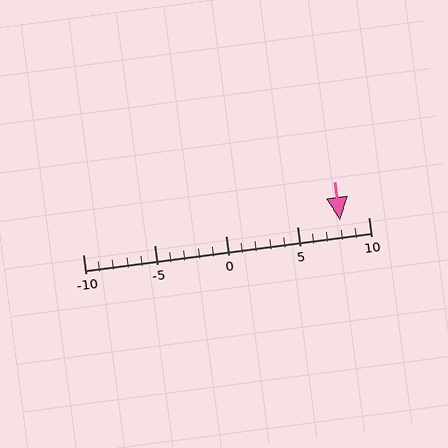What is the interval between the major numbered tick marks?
The major tick marks are spaced 5 units apart.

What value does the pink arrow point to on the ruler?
The pink arrow points to approximately 8.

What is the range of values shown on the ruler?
The ruler shows values from -10 to 10.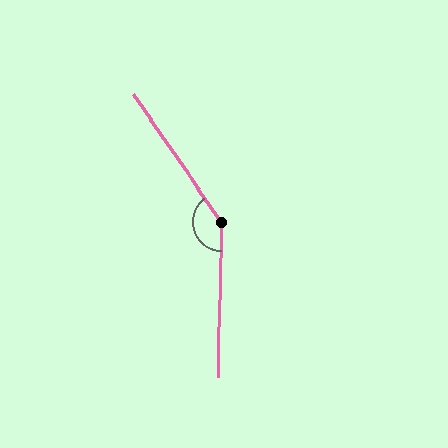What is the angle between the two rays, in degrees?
Approximately 144 degrees.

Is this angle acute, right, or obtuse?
It is obtuse.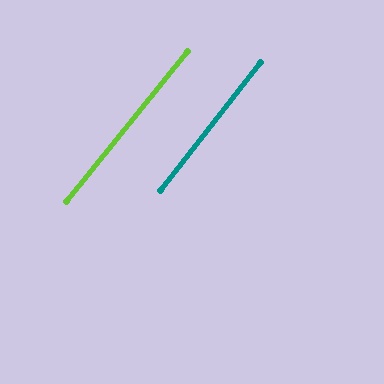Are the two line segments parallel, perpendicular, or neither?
Parallel — their directions differ by only 1.2°.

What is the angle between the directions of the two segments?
Approximately 1 degree.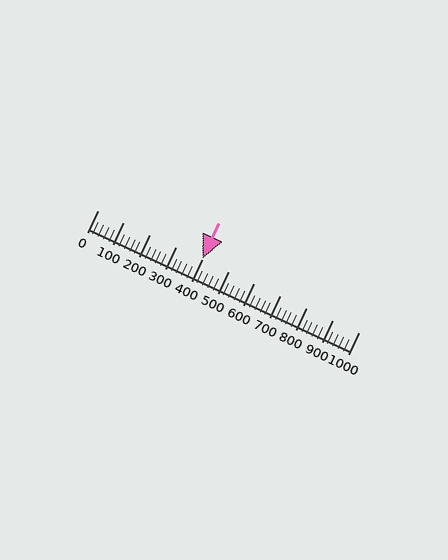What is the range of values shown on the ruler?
The ruler shows values from 0 to 1000.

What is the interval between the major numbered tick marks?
The major tick marks are spaced 100 units apart.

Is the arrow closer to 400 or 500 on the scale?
The arrow is closer to 400.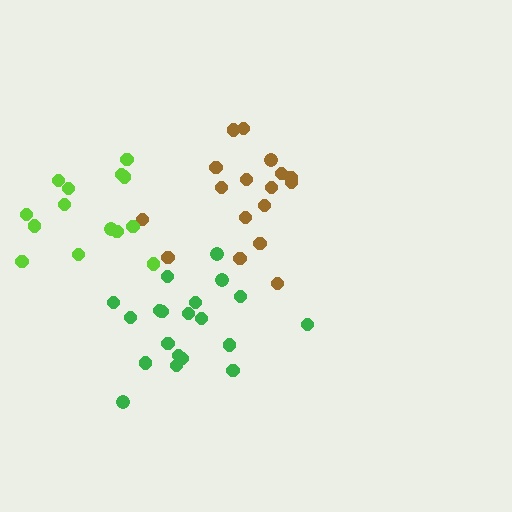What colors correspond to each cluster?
The clusters are colored: brown, green, lime.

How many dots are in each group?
Group 1: 17 dots, Group 2: 20 dots, Group 3: 14 dots (51 total).